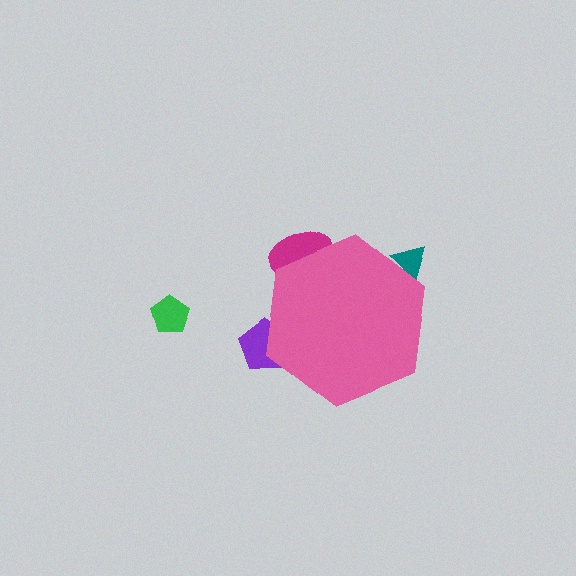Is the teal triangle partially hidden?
Yes, the teal triangle is partially hidden behind the pink hexagon.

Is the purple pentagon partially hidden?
Yes, the purple pentagon is partially hidden behind the pink hexagon.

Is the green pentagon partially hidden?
No, the green pentagon is fully visible.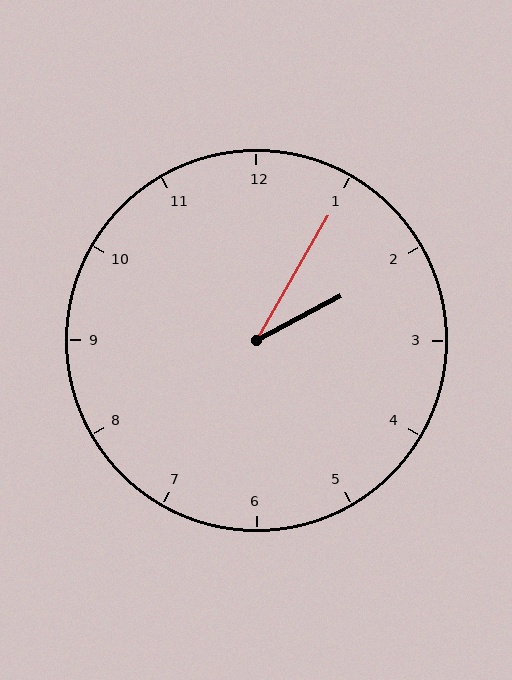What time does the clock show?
2:05.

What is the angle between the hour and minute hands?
Approximately 32 degrees.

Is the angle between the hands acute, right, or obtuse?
It is acute.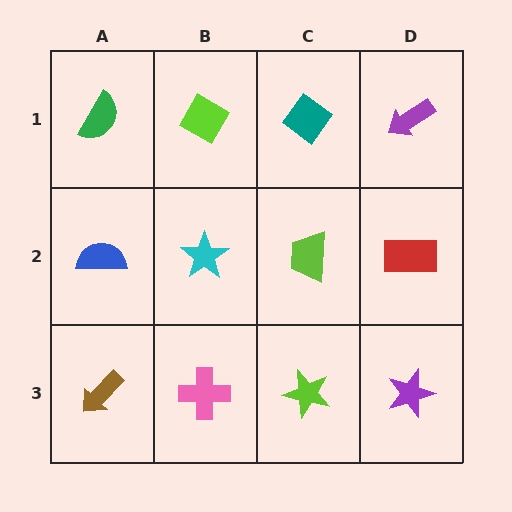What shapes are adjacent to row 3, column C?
A lime trapezoid (row 2, column C), a pink cross (row 3, column B), a purple star (row 3, column D).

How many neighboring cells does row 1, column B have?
3.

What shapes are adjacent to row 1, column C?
A lime trapezoid (row 2, column C), a lime diamond (row 1, column B), a purple arrow (row 1, column D).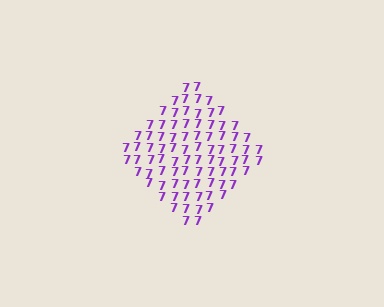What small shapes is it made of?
It is made of small digit 7's.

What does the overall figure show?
The overall figure shows a diamond.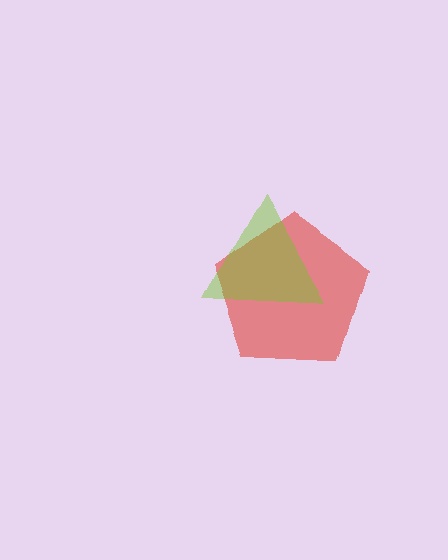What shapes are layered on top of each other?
The layered shapes are: a red pentagon, a lime triangle.